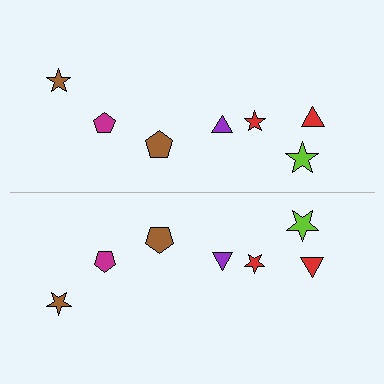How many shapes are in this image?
There are 14 shapes in this image.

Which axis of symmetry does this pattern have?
The pattern has a horizontal axis of symmetry running through the center of the image.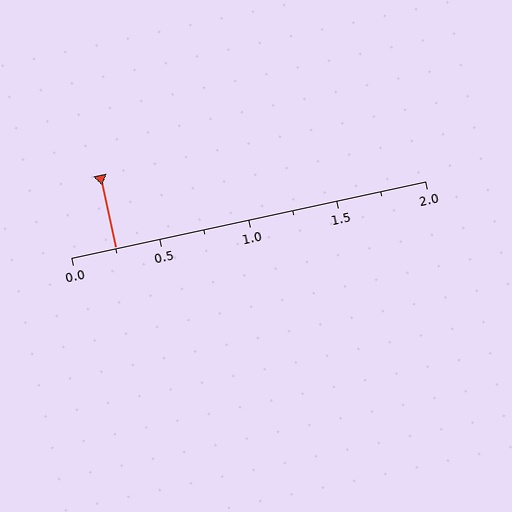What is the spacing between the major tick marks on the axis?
The major ticks are spaced 0.5 apart.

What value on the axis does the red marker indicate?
The marker indicates approximately 0.25.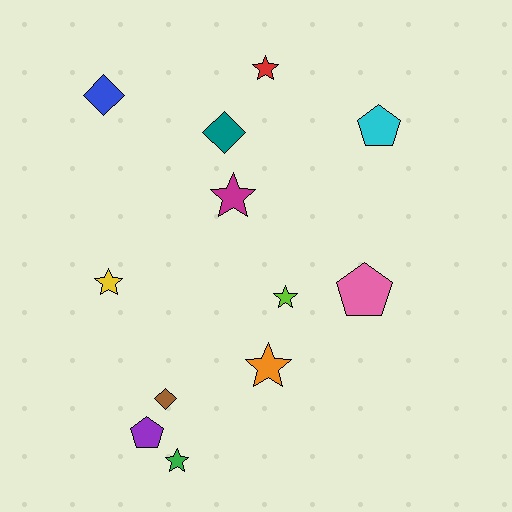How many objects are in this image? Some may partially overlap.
There are 12 objects.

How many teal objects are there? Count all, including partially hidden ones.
There is 1 teal object.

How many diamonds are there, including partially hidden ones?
There are 3 diamonds.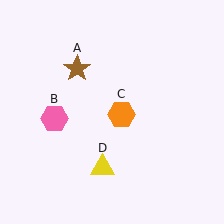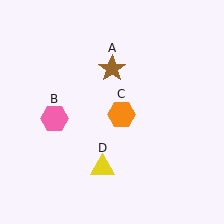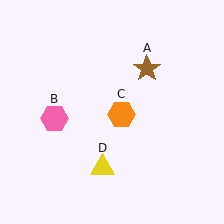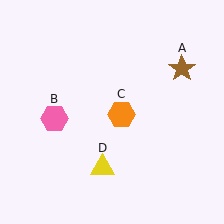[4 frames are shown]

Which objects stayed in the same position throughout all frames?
Pink hexagon (object B) and orange hexagon (object C) and yellow triangle (object D) remained stationary.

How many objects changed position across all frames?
1 object changed position: brown star (object A).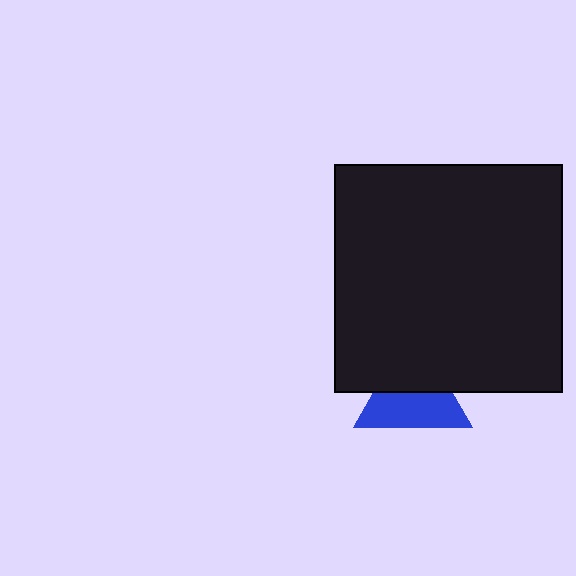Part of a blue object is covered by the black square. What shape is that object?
It is a triangle.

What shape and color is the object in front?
The object in front is a black square.